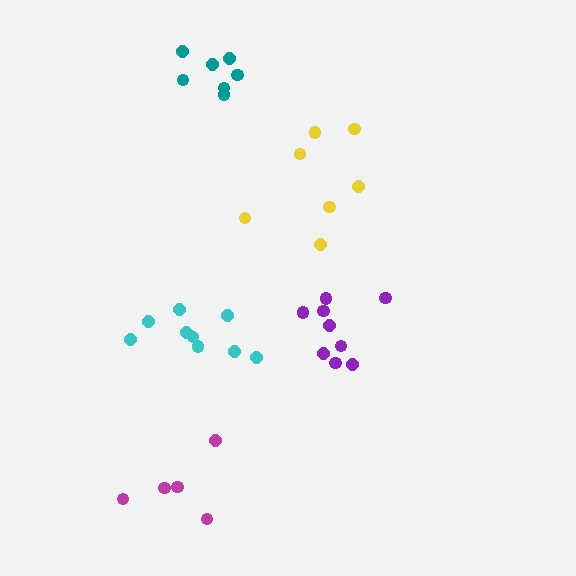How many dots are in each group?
Group 1: 5 dots, Group 2: 7 dots, Group 3: 9 dots, Group 4: 7 dots, Group 5: 9 dots (37 total).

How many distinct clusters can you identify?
There are 5 distinct clusters.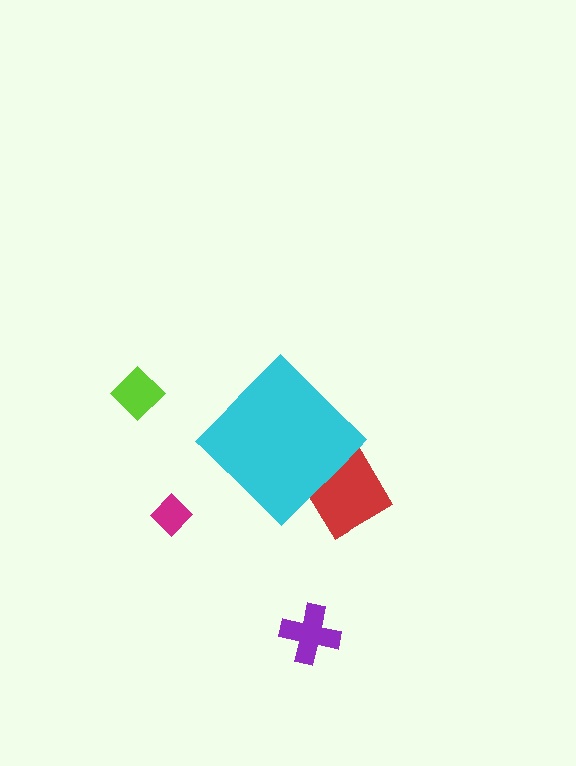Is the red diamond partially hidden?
Yes, the red diamond is partially hidden behind the cyan diamond.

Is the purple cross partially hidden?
No, the purple cross is fully visible.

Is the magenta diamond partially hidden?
No, the magenta diamond is fully visible.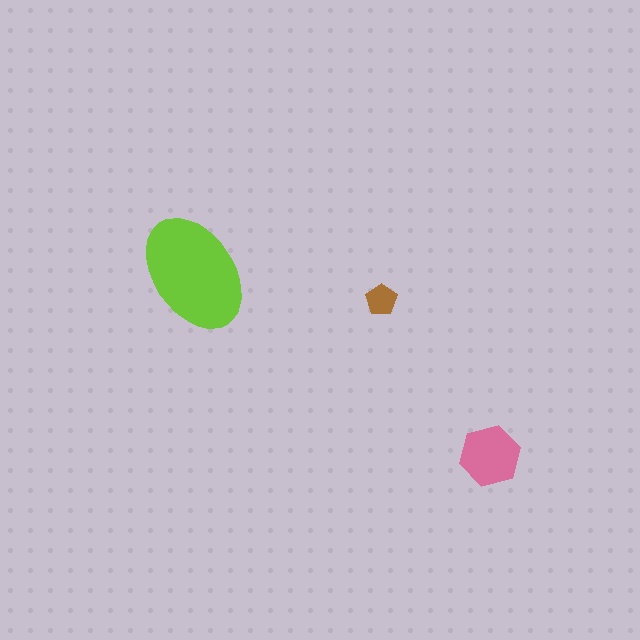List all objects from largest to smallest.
The lime ellipse, the pink hexagon, the brown pentagon.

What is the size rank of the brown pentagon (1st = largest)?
3rd.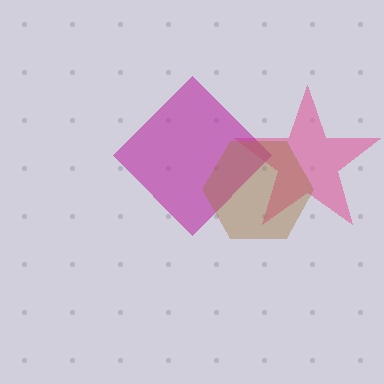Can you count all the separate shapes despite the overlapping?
Yes, there are 3 separate shapes.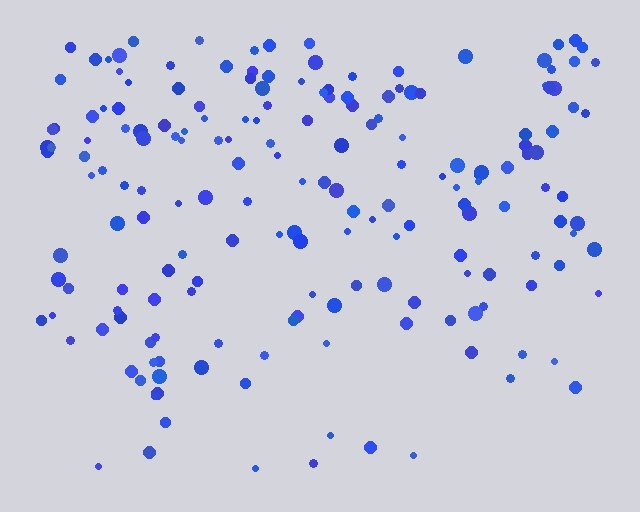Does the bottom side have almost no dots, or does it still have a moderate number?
Still a moderate number, just noticeably fewer than the top.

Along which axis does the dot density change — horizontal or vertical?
Vertical.